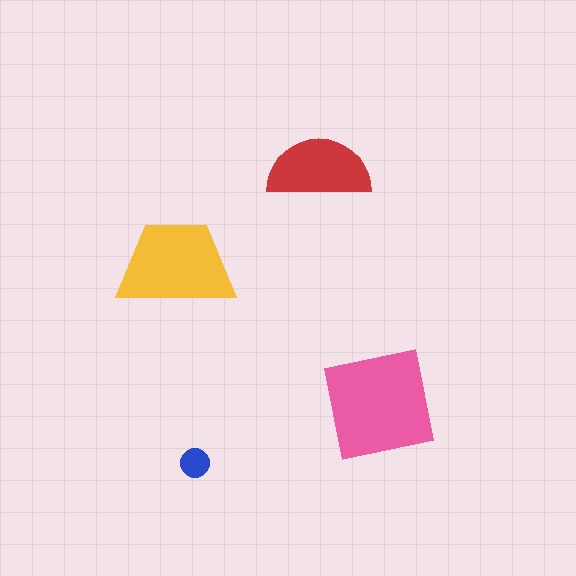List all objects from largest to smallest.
The pink square, the yellow trapezoid, the red semicircle, the blue circle.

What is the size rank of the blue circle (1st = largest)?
4th.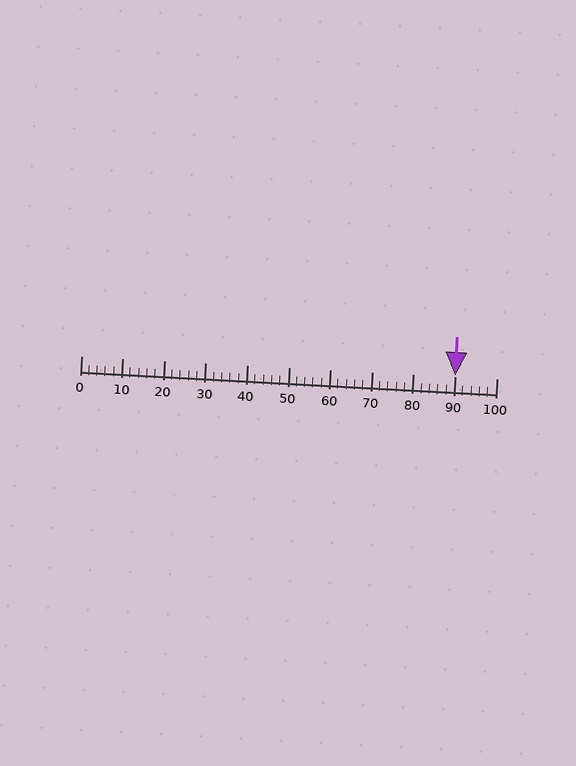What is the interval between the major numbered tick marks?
The major tick marks are spaced 10 units apart.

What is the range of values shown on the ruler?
The ruler shows values from 0 to 100.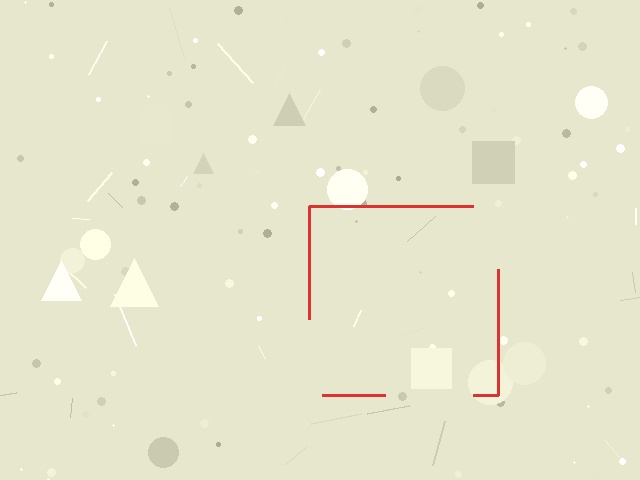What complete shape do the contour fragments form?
The contour fragments form a square.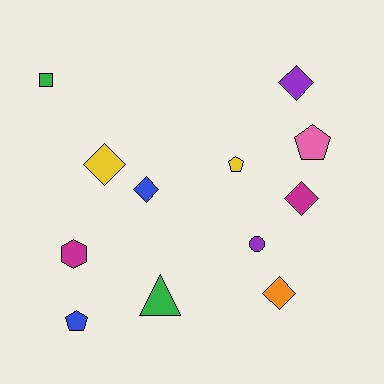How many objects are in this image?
There are 12 objects.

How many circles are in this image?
There is 1 circle.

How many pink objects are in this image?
There is 1 pink object.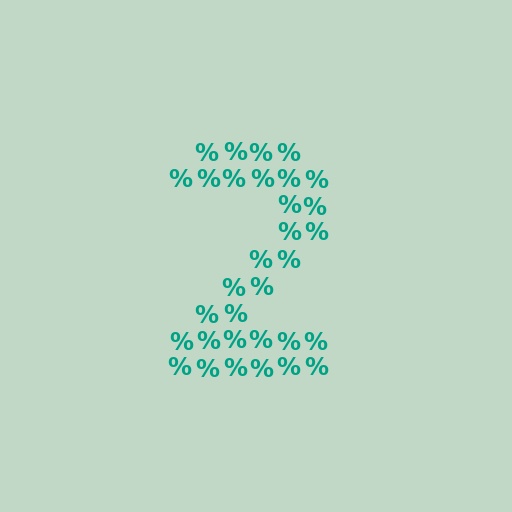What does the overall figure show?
The overall figure shows the digit 2.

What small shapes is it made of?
It is made of small percent signs.